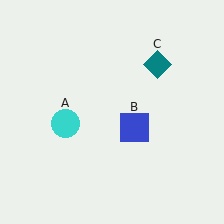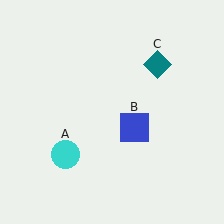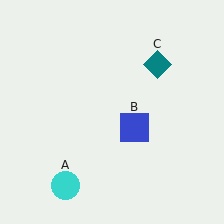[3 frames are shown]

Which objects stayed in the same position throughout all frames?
Blue square (object B) and teal diamond (object C) remained stationary.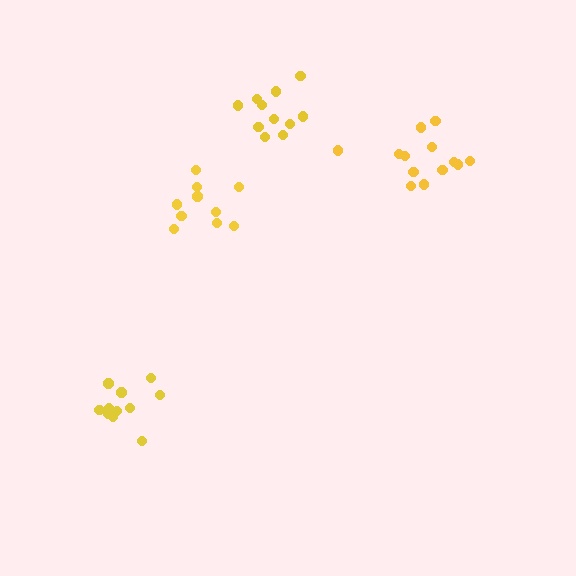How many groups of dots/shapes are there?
There are 4 groups.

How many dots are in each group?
Group 1: 11 dots, Group 2: 13 dots, Group 3: 11 dots, Group 4: 10 dots (45 total).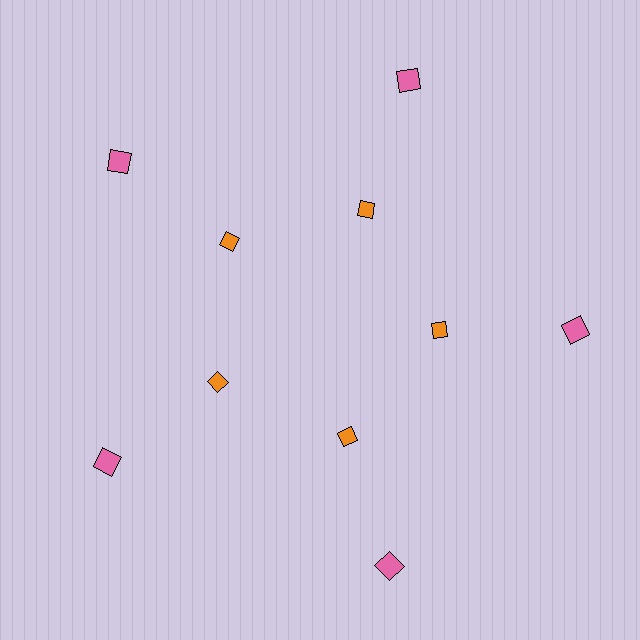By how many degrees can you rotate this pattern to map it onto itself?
The pattern maps onto itself every 72 degrees of rotation.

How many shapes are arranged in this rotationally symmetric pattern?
There are 10 shapes, arranged in 5 groups of 2.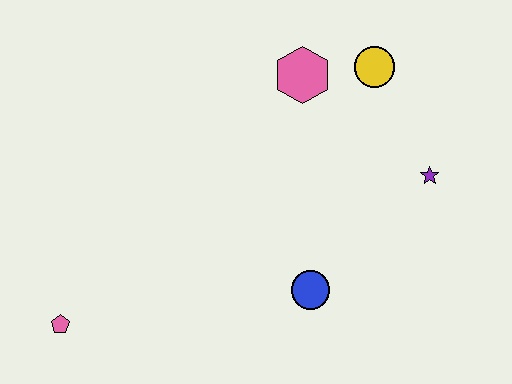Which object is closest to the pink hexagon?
The yellow circle is closest to the pink hexagon.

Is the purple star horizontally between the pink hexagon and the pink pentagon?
No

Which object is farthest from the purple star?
The pink pentagon is farthest from the purple star.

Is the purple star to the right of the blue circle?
Yes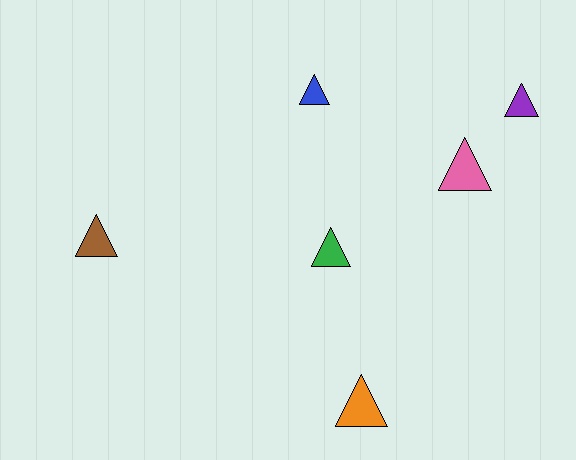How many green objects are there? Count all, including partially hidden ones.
There is 1 green object.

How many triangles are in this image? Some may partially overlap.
There are 6 triangles.